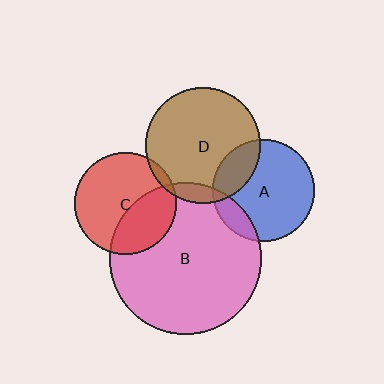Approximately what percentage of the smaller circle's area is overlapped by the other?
Approximately 35%.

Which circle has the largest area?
Circle B (pink).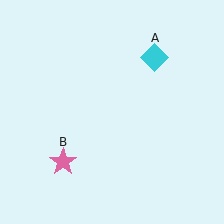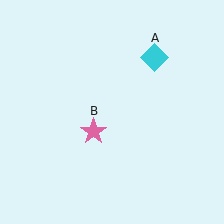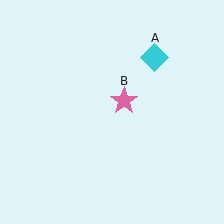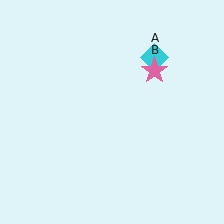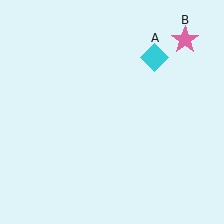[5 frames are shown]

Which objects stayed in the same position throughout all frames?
Cyan diamond (object A) remained stationary.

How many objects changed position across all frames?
1 object changed position: pink star (object B).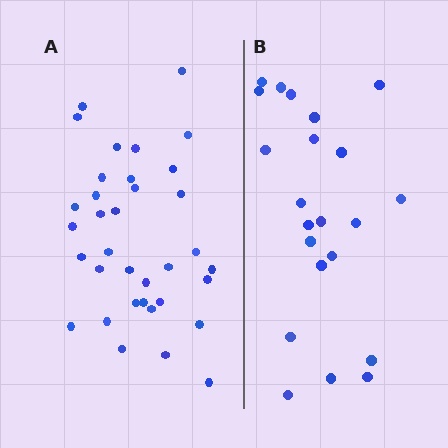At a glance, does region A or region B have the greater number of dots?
Region A (the left region) has more dots.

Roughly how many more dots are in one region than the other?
Region A has approximately 15 more dots than region B.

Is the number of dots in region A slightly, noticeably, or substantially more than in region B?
Region A has substantially more. The ratio is roughly 1.6 to 1.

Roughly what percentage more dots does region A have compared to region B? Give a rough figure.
About 60% more.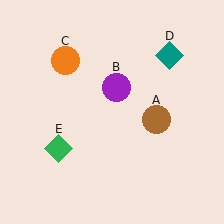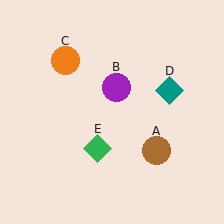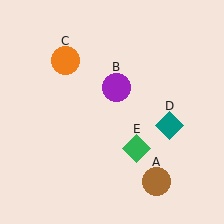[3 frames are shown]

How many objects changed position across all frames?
3 objects changed position: brown circle (object A), teal diamond (object D), green diamond (object E).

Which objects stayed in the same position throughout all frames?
Purple circle (object B) and orange circle (object C) remained stationary.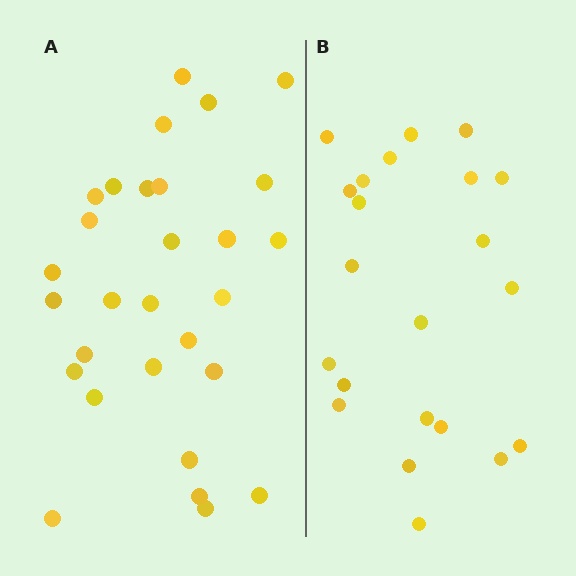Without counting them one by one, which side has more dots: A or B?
Region A (the left region) has more dots.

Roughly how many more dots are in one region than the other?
Region A has roughly 8 or so more dots than region B.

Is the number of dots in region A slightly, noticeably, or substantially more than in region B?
Region A has noticeably more, but not dramatically so. The ratio is roughly 1.3 to 1.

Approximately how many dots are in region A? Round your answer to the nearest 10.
About 30 dots. (The exact count is 29, which rounds to 30.)